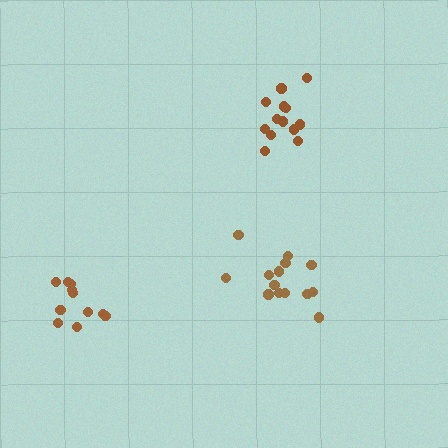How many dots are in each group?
Group 1: 14 dots, Group 2: 11 dots, Group 3: 13 dots (38 total).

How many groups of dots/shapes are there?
There are 3 groups.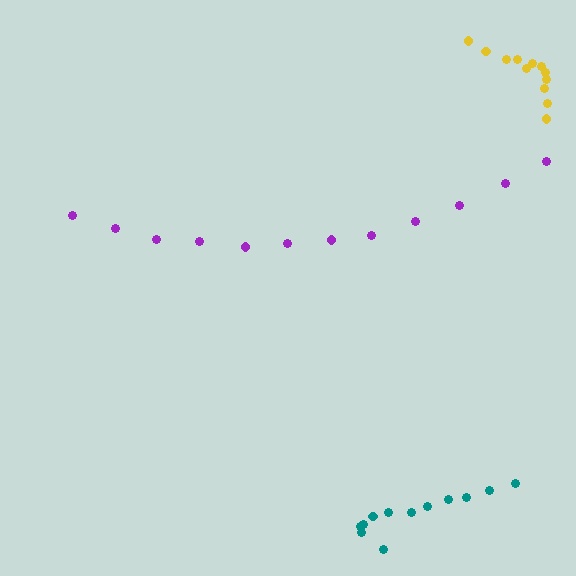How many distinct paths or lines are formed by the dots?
There are 3 distinct paths.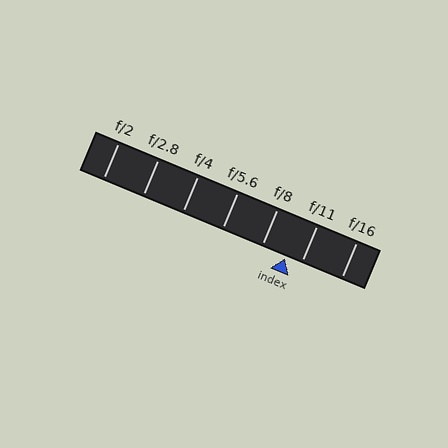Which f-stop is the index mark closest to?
The index mark is closest to f/11.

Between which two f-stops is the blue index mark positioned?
The index mark is between f/8 and f/11.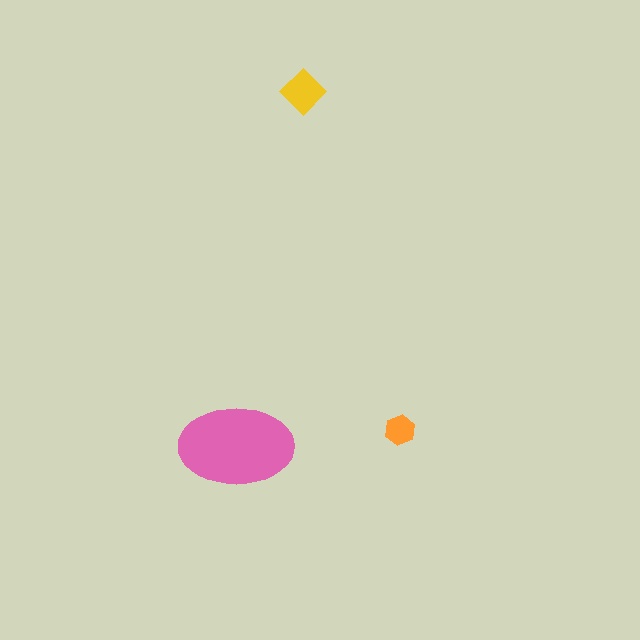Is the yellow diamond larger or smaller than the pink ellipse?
Smaller.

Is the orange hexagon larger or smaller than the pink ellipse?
Smaller.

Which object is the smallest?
The orange hexagon.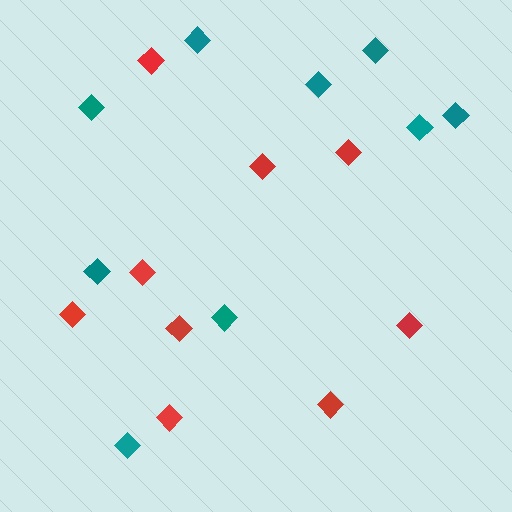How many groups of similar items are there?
There are 2 groups: one group of teal diamonds (9) and one group of red diamonds (9).